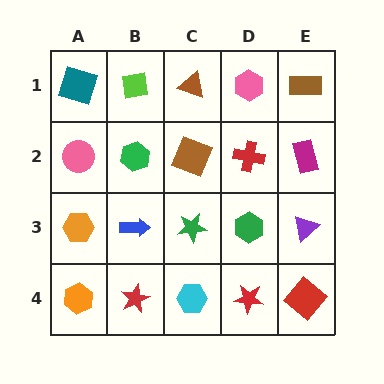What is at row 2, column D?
A red cross.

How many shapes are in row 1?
5 shapes.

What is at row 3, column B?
A blue arrow.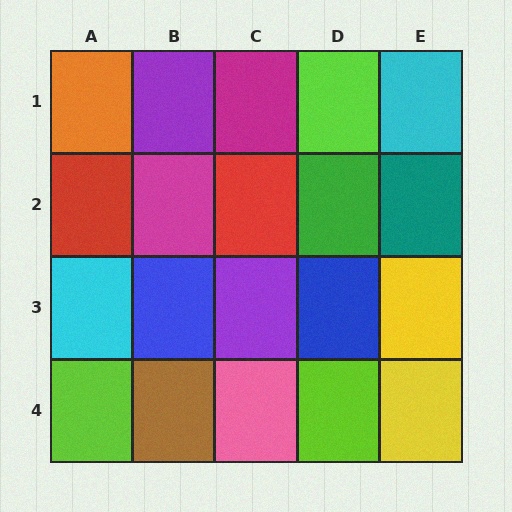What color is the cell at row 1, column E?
Cyan.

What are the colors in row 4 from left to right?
Lime, brown, pink, lime, yellow.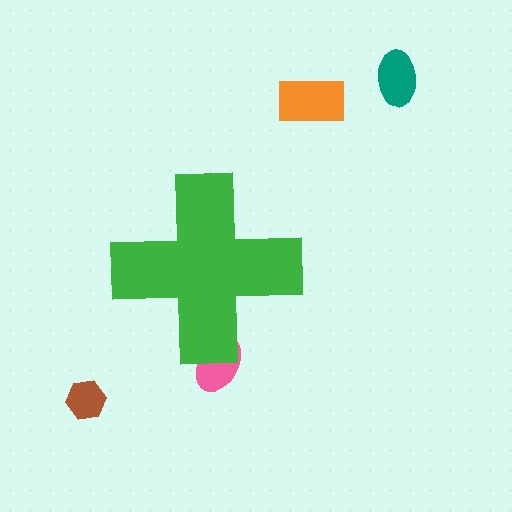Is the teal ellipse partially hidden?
No, the teal ellipse is fully visible.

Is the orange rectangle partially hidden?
No, the orange rectangle is fully visible.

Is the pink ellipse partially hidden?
Yes, the pink ellipse is partially hidden behind the green cross.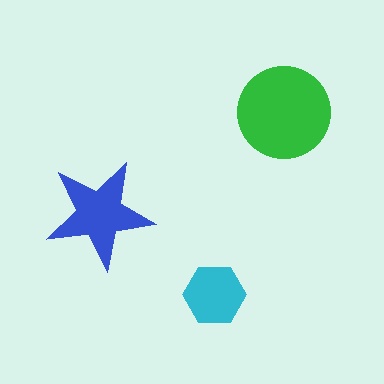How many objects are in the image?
There are 3 objects in the image.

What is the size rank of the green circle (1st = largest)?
1st.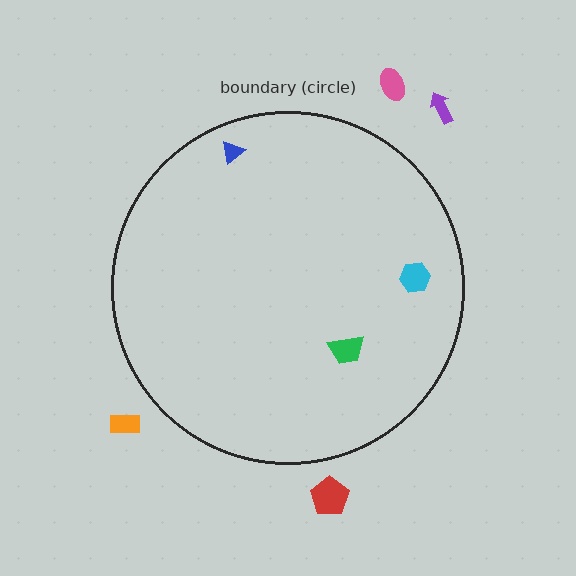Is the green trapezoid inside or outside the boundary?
Inside.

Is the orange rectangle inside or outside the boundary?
Outside.